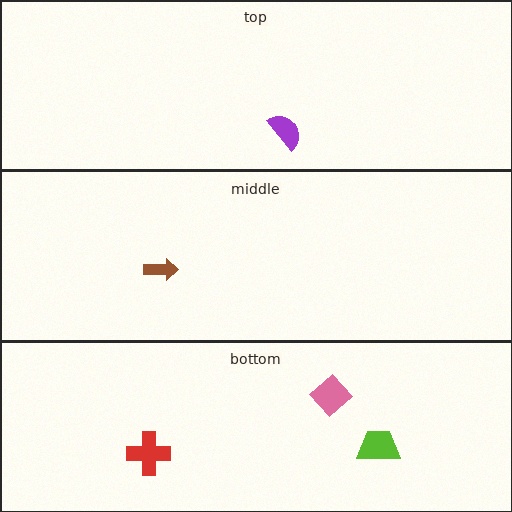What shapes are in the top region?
The purple semicircle.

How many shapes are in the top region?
1.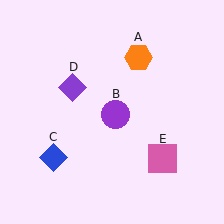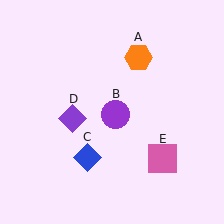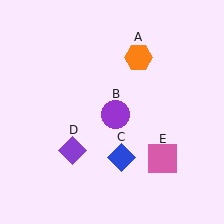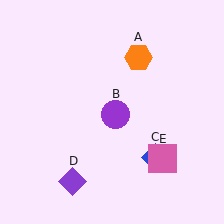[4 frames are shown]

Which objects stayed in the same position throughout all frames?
Orange hexagon (object A) and purple circle (object B) and pink square (object E) remained stationary.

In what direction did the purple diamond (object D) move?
The purple diamond (object D) moved down.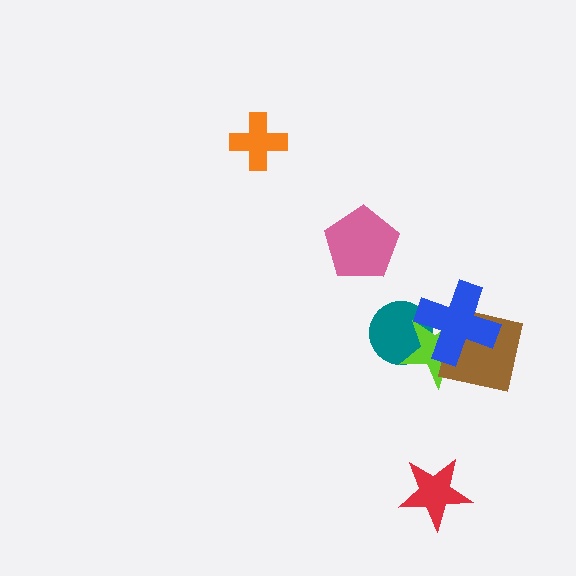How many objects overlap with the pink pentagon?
0 objects overlap with the pink pentagon.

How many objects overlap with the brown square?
2 objects overlap with the brown square.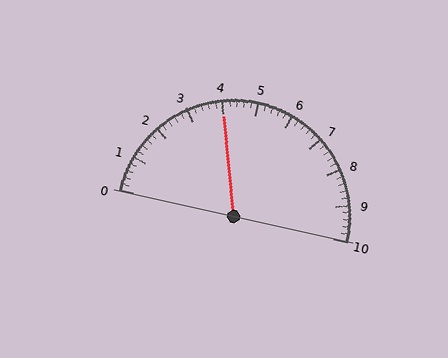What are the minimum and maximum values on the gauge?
The gauge ranges from 0 to 10.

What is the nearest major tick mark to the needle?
The nearest major tick mark is 4.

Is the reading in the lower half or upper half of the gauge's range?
The reading is in the lower half of the range (0 to 10).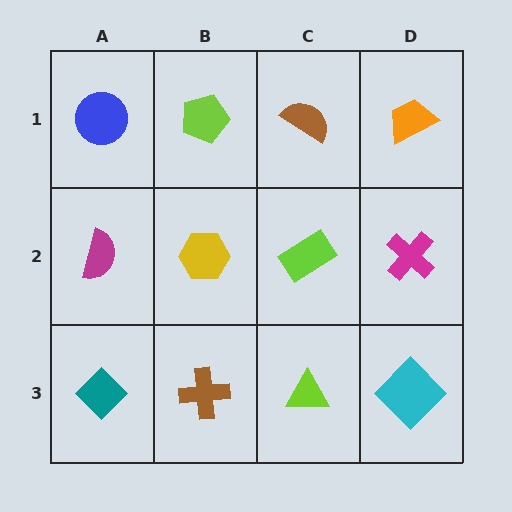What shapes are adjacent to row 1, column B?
A yellow hexagon (row 2, column B), a blue circle (row 1, column A), a brown semicircle (row 1, column C).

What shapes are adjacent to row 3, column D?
A magenta cross (row 2, column D), a lime triangle (row 3, column C).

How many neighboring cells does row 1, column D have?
2.